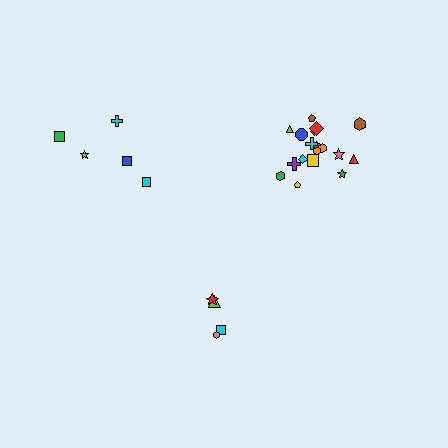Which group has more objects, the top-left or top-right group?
The top-right group.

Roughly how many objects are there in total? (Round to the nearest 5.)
Roughly 25 objects in total.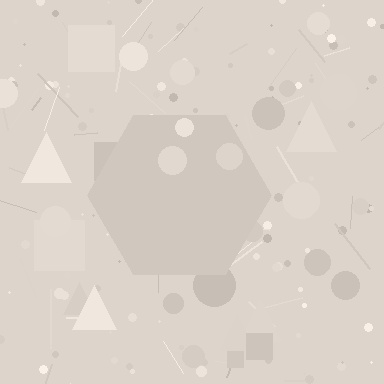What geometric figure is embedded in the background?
A hexagon is embedded in the background.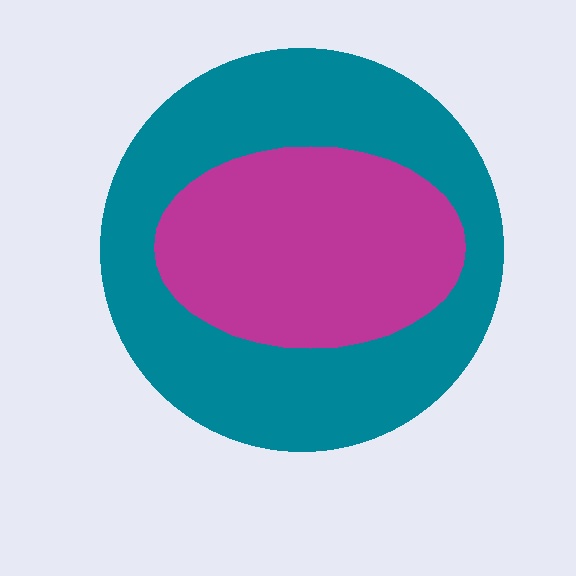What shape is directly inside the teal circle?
The magenta ellipse.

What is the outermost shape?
The teal circle.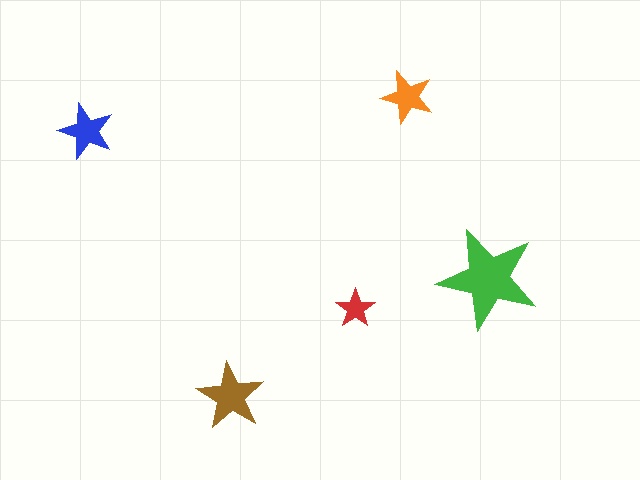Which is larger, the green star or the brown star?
The green one.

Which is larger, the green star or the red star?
The green one.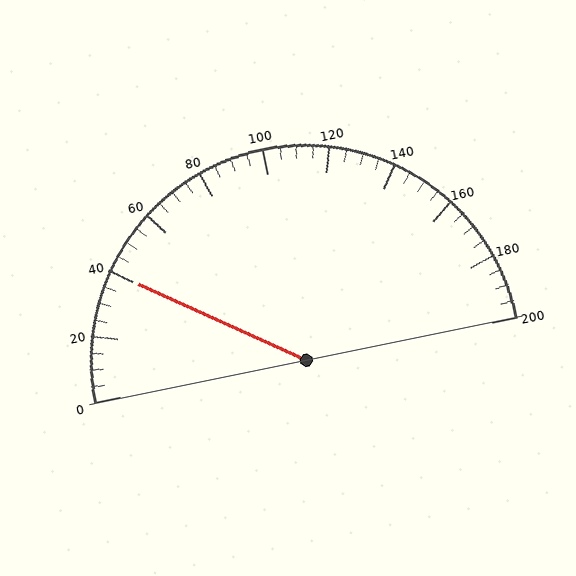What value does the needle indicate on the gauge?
The needle indicates approximately 40.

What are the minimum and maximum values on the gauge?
The gauge ranges from 0 to 200.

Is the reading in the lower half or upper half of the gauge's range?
The reading is in the lower half of the range (0 to 200).